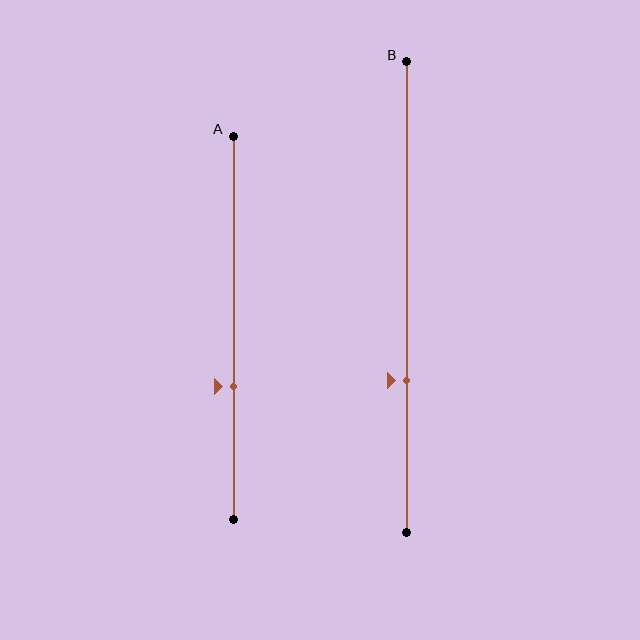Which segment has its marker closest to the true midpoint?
Segment A has its marker closest to the true midpoint.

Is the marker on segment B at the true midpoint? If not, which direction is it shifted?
No, the marker on segment B is shifted downward by about 18% of the segment length.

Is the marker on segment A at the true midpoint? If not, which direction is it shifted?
No, the marker on segment A is shifted downward by about 15% of the segment length.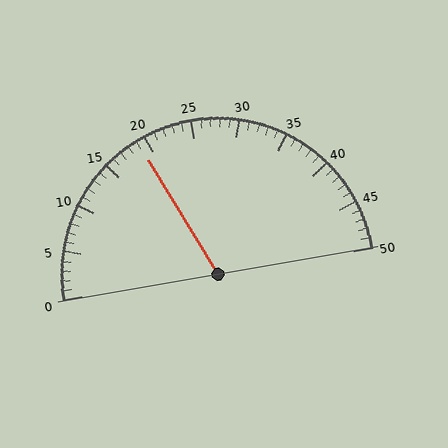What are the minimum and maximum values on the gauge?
The gauge ranges from 0 to 50.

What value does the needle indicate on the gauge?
The needle indicates approximately 19.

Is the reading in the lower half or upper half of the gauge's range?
The reading is in the lower half of the range (0 to 50).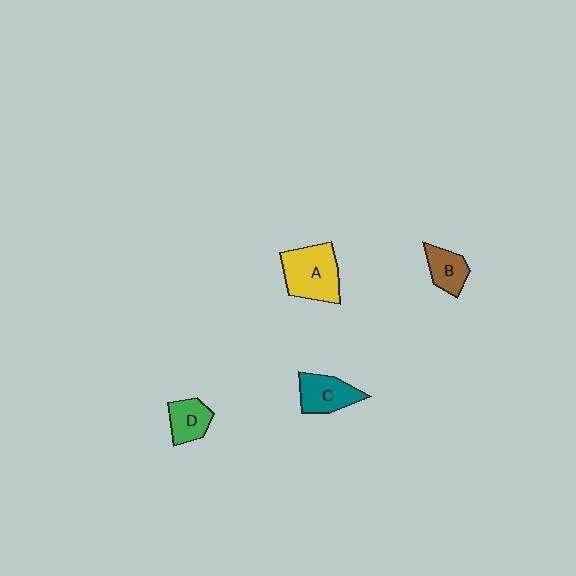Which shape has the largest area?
Shape A (yellow).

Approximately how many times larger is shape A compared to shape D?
Approximately 1.8 times.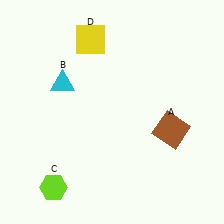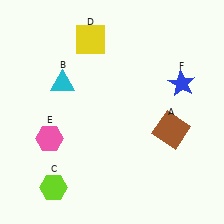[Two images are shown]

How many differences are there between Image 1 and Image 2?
There are 2 differences between the two images.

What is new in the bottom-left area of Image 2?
A pink hexagon (E) was added in the bottom-left area of Image 2.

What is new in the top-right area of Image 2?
A blue star (F) was added in the top-right area of Image 2.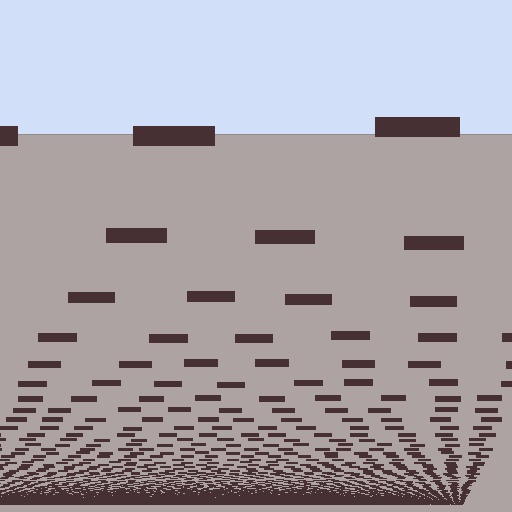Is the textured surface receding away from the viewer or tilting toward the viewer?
The surface appears to tilt toward the viewer. Texture elements get larger and sparser toward the top.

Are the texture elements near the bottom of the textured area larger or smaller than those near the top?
Smaller. The gradient is inverted — elements near the bottom are smaller and denser.